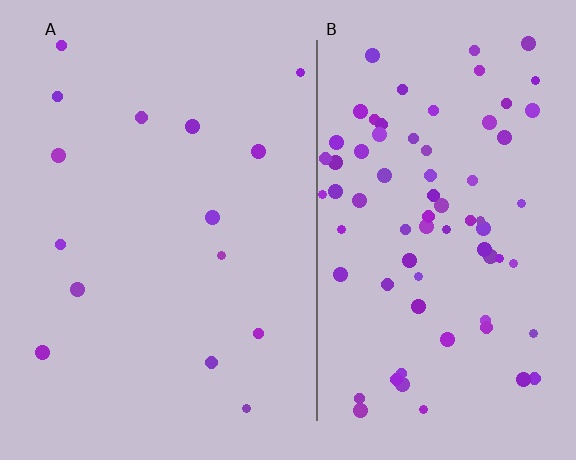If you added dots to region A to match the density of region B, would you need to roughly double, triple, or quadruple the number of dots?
Approximately quadruple.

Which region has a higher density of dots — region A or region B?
B (the right).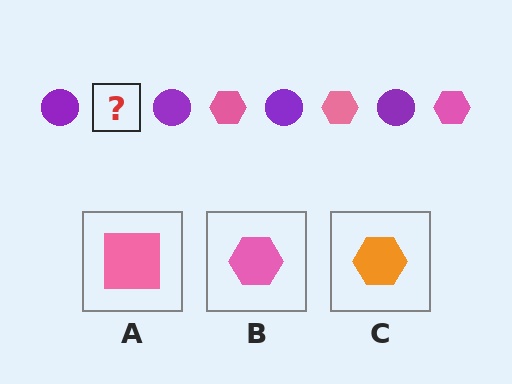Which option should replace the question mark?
Option B.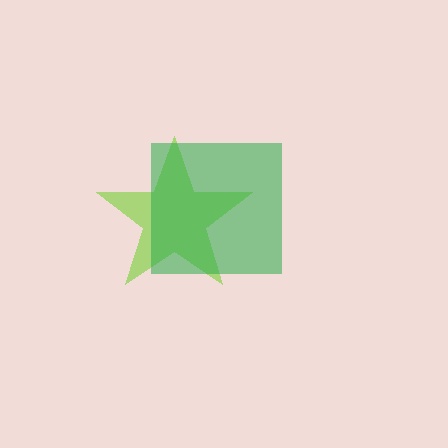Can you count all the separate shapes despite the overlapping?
Yes, there are 2 separate shapes.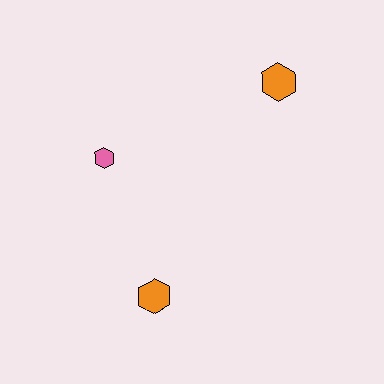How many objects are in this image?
There are 3 objects.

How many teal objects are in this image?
There are no teal objects.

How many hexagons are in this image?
There are 3 hexagons.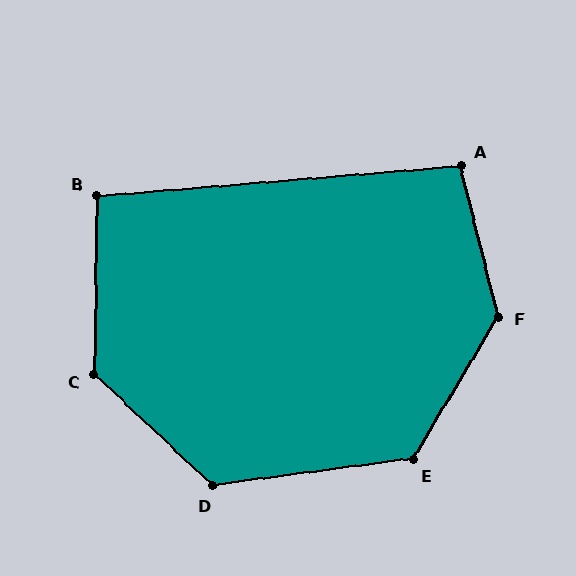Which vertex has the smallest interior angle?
B, at approximately 96 degrees.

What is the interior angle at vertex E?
Approximately 128 degrees (obtuse).